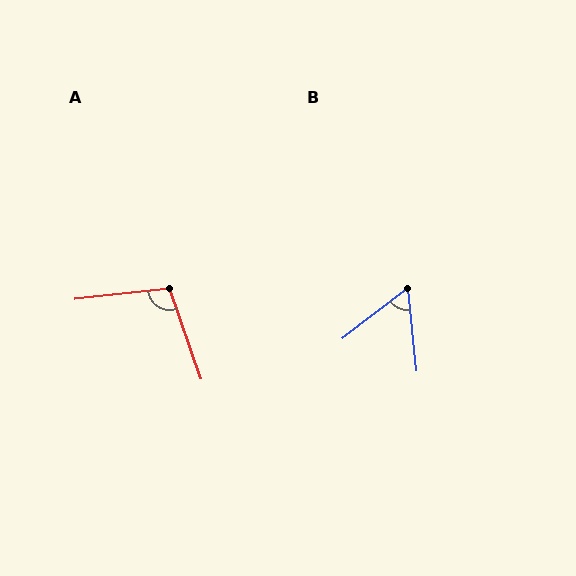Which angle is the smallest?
B, at approximately 58 degrees.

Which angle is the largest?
A, at approximately 102 degrees.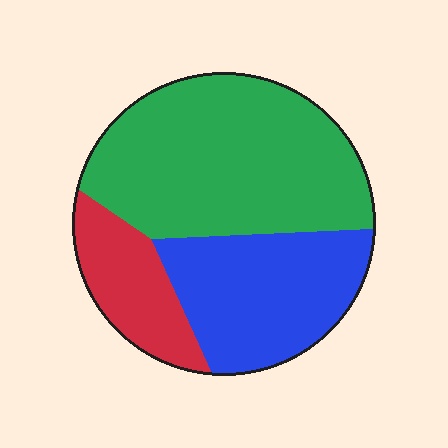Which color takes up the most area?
Green, at roughly 50%.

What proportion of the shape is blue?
Blue takes up about one third (1/3) of the shape.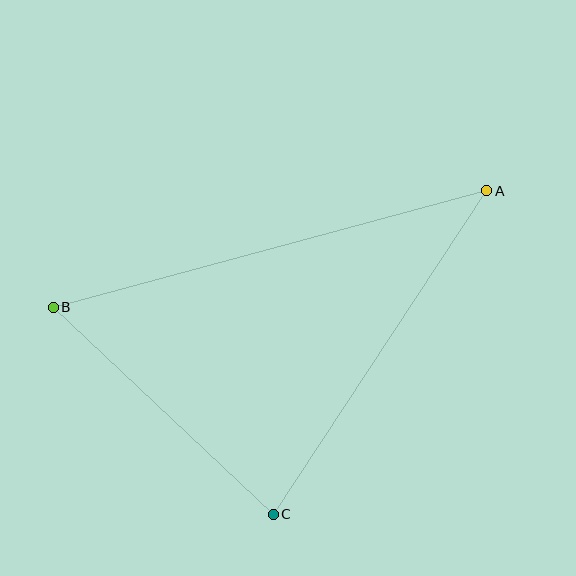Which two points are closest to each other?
Points B and C are closest to each other.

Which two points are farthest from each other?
Points A and B are farthest from each other.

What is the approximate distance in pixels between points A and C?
The distance between A and C is approximately 388 pixels.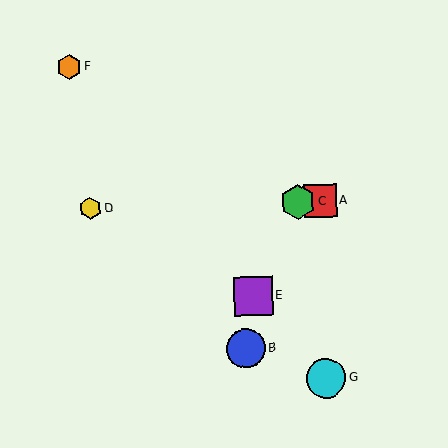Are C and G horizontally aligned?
No, C is at y≈202 and G is at y≈378.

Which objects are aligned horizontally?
Objects A, C, D are aligned horizontally.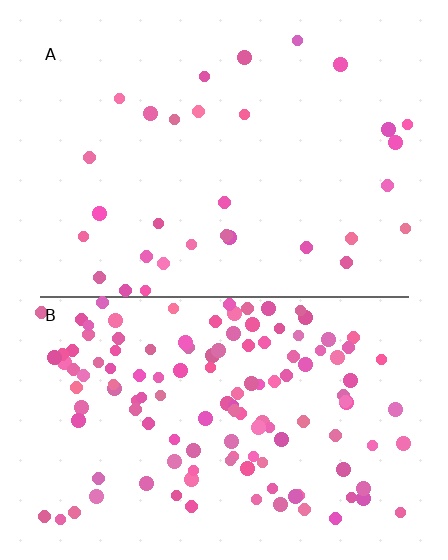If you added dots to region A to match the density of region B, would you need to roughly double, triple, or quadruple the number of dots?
Approximately quadruple.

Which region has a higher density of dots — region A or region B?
B (the bottom).